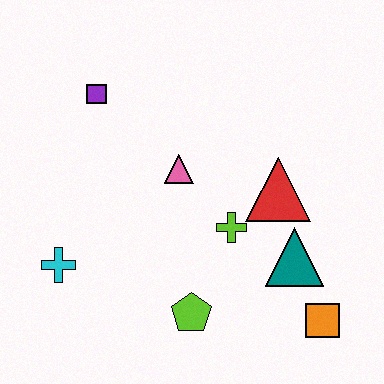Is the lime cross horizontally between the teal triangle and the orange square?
No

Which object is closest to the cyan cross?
The lime pentagon is closest to the cyan cross.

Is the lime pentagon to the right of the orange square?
No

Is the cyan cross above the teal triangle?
No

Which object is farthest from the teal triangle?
The purple square is farthest from the teal triangle.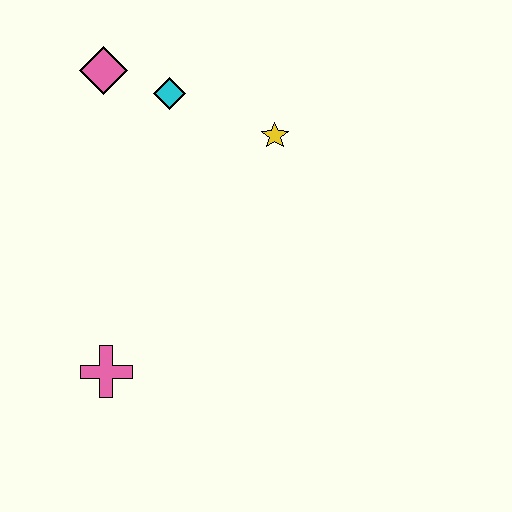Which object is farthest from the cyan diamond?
The pink cross is farthest from the cyan diamond.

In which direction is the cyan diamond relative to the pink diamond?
The cyan diamond is to the right of the pink diamond.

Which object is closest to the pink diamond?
The cyan diamond is closest to the pink diamond.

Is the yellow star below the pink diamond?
Yes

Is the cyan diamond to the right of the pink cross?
Yes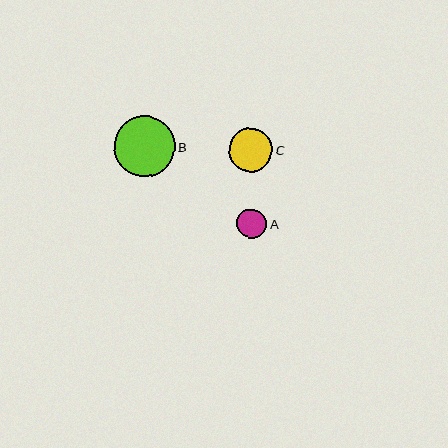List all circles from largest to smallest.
From largest to smallest: B, C, A.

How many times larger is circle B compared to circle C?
Circle B is approximately 1.4 times the size of circle C.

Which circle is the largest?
Circle B is the largest with a size of approximately 61 pixels.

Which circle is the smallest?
Circle A is the smallest with a size of approximately 30 pixels.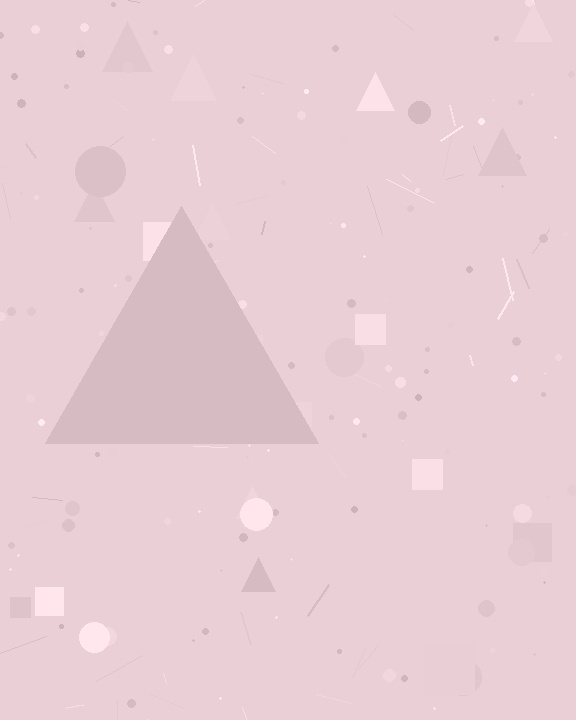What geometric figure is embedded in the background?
A triangle is embedded in the background.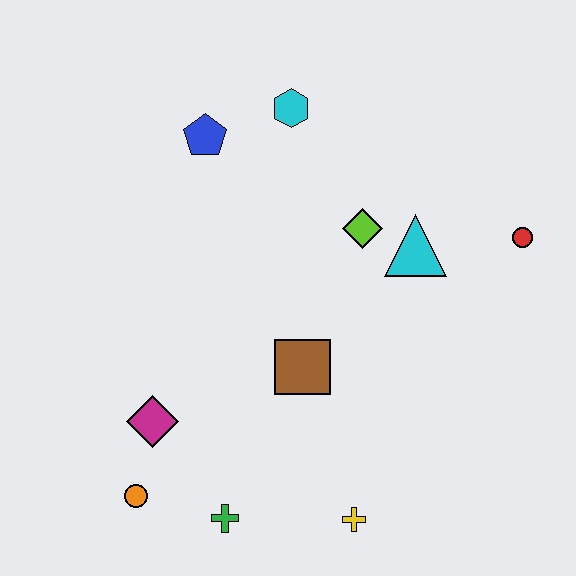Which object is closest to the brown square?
The lime diamond is closest to the brown square.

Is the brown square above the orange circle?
Yes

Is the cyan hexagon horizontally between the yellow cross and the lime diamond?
No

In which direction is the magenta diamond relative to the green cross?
The magenta diamond is above the green cross.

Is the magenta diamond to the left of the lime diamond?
Yes